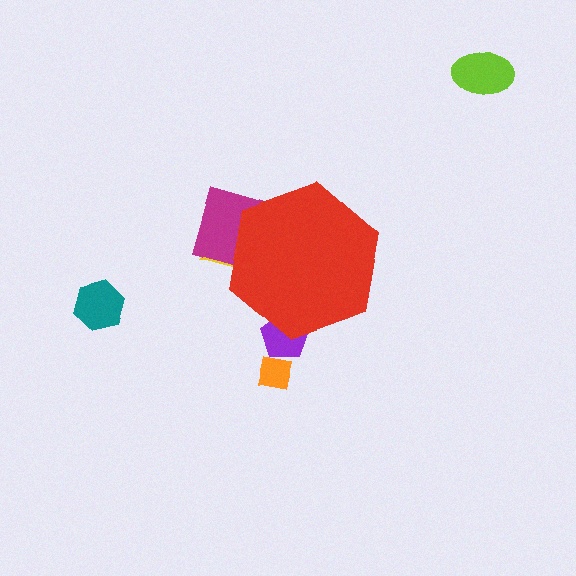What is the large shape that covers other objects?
A red hexagon.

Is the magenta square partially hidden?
Yes, the magenta square is partially hidden behind the red hexagon.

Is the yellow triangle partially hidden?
Yes, the yellow triangle is partially hidden behind the red hexagon.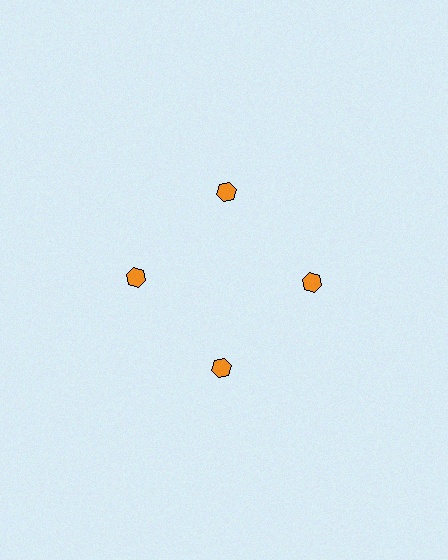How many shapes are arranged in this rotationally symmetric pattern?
There are 4 shapes, arranged in 4 groups of 1.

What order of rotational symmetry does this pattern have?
This pattern has 4-fold rotational symmetry.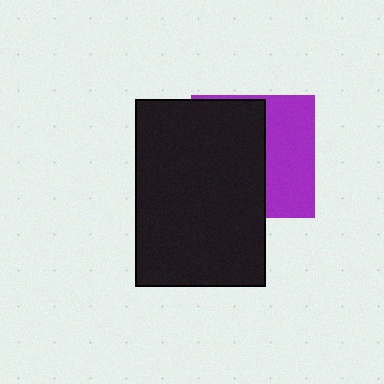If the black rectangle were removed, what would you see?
You would see the complete purple square.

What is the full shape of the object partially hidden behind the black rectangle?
The partially hidden object is a purple square.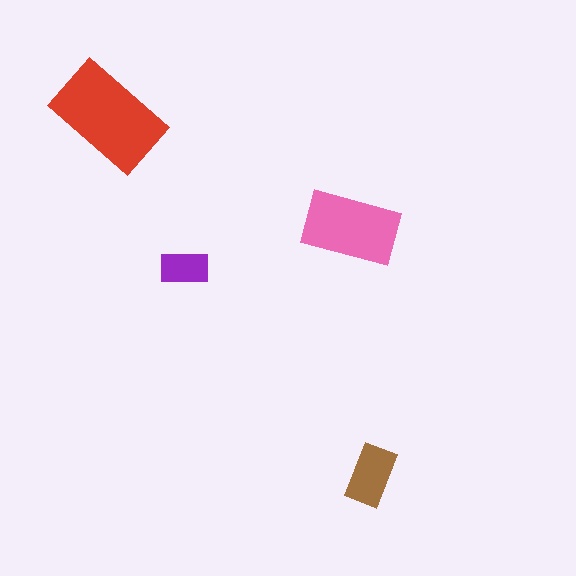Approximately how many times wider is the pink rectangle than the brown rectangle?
About 1.5 times wider.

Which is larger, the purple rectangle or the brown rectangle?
The brown one.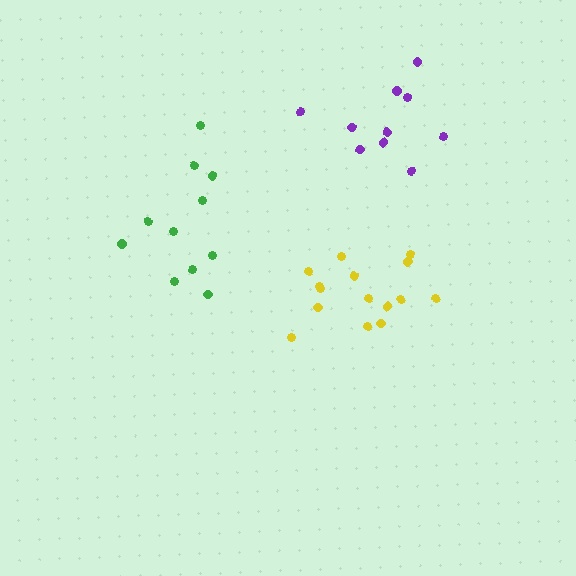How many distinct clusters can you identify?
There are 3 distinct clusters.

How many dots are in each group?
Group 1: 11 dots, Group 2: 16 dots, Group 3: 10 dots (37 total).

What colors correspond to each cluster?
The clusters are colored: green, yellow, purple.